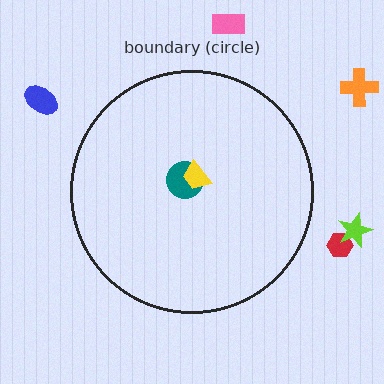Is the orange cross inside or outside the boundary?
Outside.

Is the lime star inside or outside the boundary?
Outside.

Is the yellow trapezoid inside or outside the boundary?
Inside.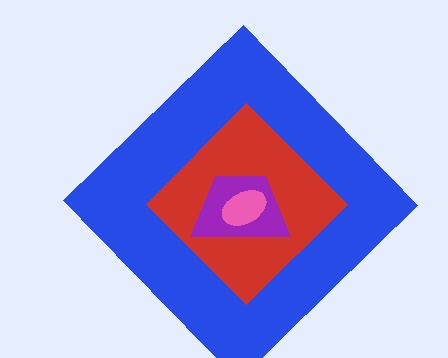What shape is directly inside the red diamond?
The purple trapezoid.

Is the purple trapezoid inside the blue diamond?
Yes.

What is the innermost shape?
The pink ellipse.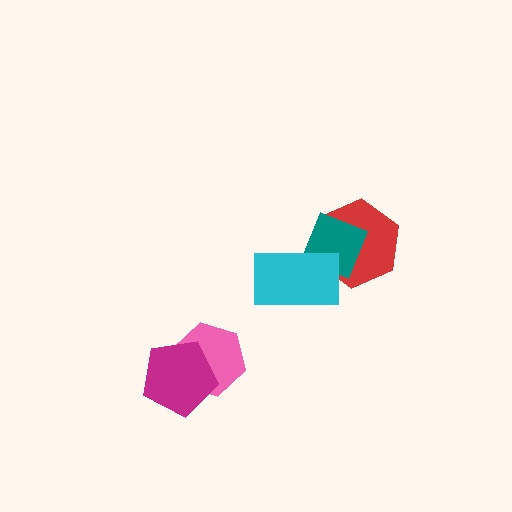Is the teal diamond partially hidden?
Yes, it is partially covered by another shape.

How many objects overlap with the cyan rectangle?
2 objects overlap with the cyan rectangle.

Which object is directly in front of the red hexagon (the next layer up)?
The teal diamond is directly in front of the red hexagon.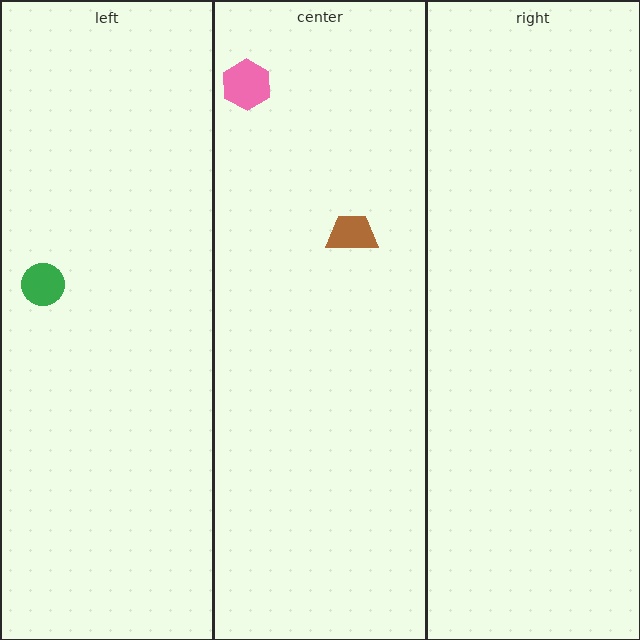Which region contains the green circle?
The left region.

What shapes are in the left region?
The green circle.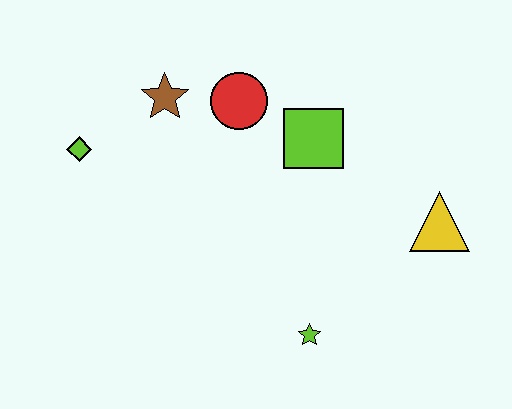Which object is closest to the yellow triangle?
The lime square is closest to the yellow triangle.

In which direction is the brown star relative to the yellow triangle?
The brown star is to the left of the yellow triangle.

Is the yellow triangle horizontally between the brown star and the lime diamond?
No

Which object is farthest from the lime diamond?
The yellow triangle is farthest from the lime diamond.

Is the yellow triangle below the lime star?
No